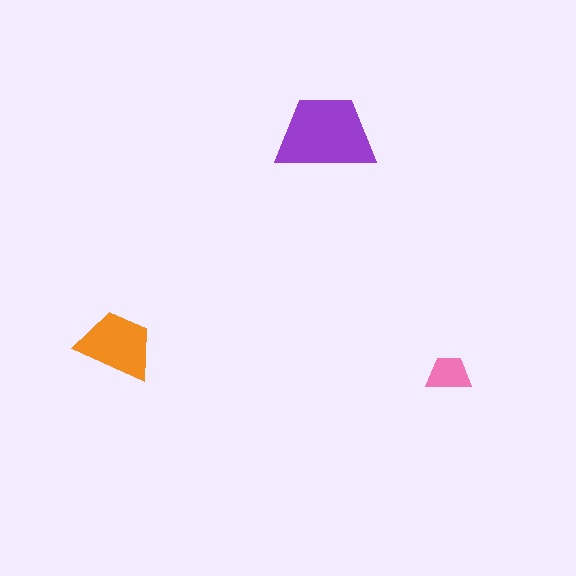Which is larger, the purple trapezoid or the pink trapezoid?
The purple one.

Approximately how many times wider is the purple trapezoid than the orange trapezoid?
About 1.5 times wider.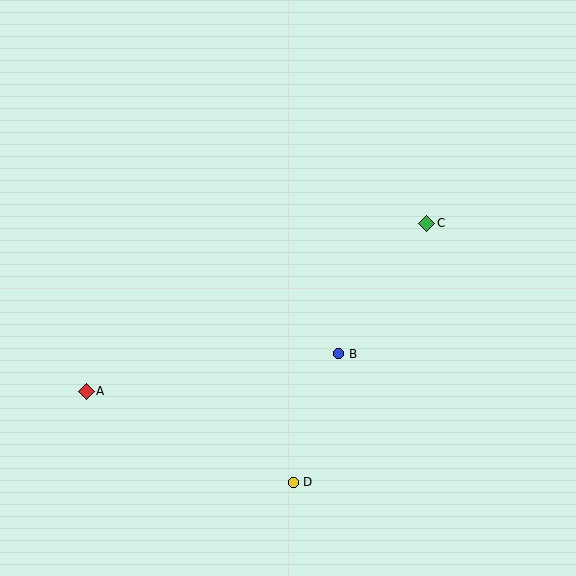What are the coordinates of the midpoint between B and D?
The midpoint between B and D is at (316, 418).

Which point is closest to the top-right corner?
Point C is closest to the top-right corner.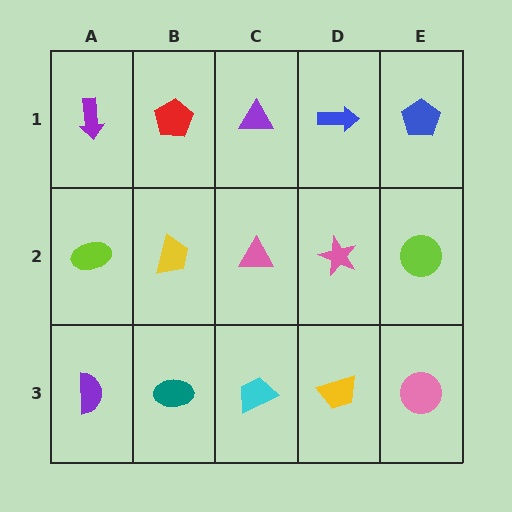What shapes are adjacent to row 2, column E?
A blue pentagon (row 1, column E), a pink circle (row 3, column E), a pink star (row 2, column D).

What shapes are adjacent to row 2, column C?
A purple triangle (row 1, column C), a cyan trapezoid (row 3, column C), a yellow trapezoid (row 2, column B), a pink star (row 2, column D).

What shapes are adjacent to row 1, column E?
A lime circle (row 2, column E), a blue arrow (row 1, column D).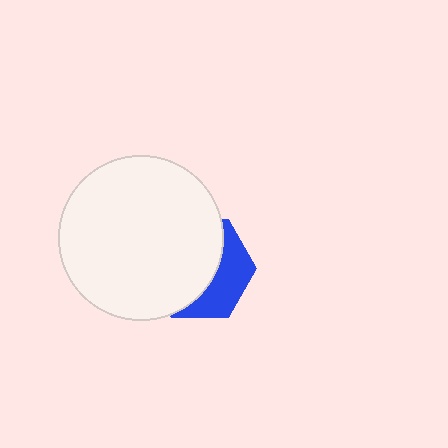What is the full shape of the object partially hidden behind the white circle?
The partially hidden object is a blue hexagon.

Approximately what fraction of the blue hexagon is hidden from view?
Roughly 63% of the blue hexagon is hidden behind the white circle.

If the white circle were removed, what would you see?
You would see the complete blue hexagon.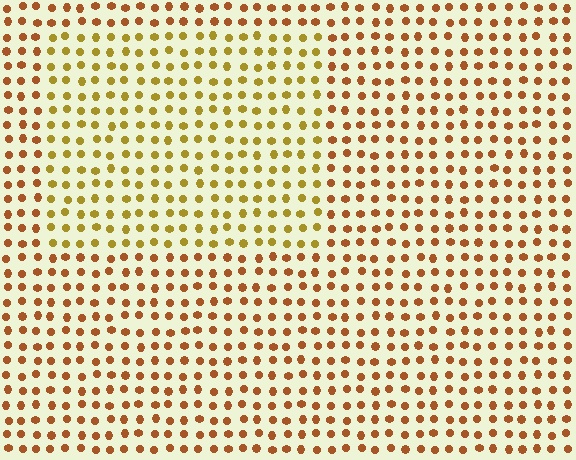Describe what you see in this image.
The image is filled with small brown elements in a uniform arrangement. A rectangle-shaped region is visible where the elements are tinted to a slightly different hue, forming a subtle color boundary.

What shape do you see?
I see a rectangle.